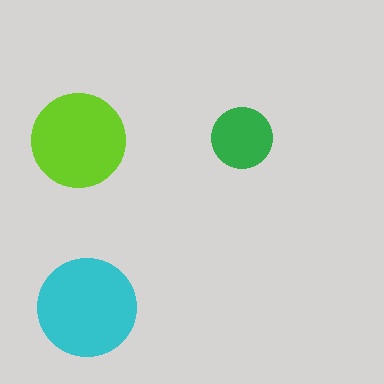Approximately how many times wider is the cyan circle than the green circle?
About 1.5 times wider.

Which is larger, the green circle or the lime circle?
The lime one.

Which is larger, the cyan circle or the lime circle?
The cyan one.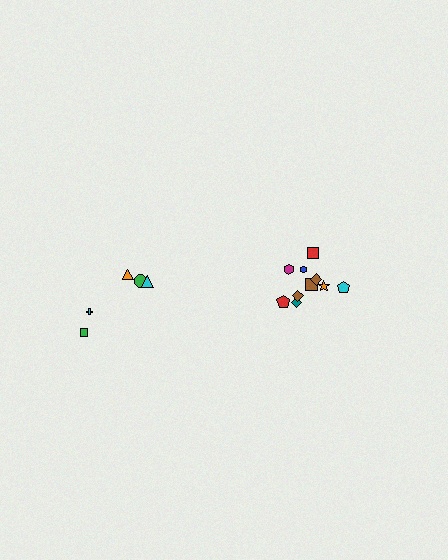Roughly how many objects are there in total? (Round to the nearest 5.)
Roughly 15 objects in total.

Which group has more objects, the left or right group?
The right group.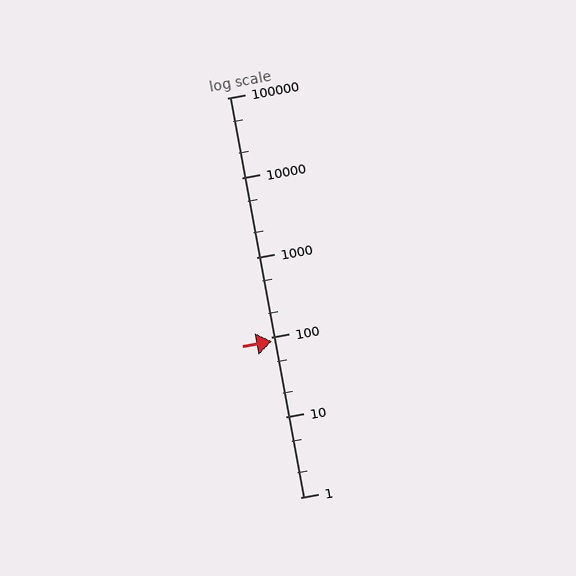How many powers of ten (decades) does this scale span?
The scale spans 5 decades, from 1 to 100000.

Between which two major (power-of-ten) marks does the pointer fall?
The pointer is between 10 and 100.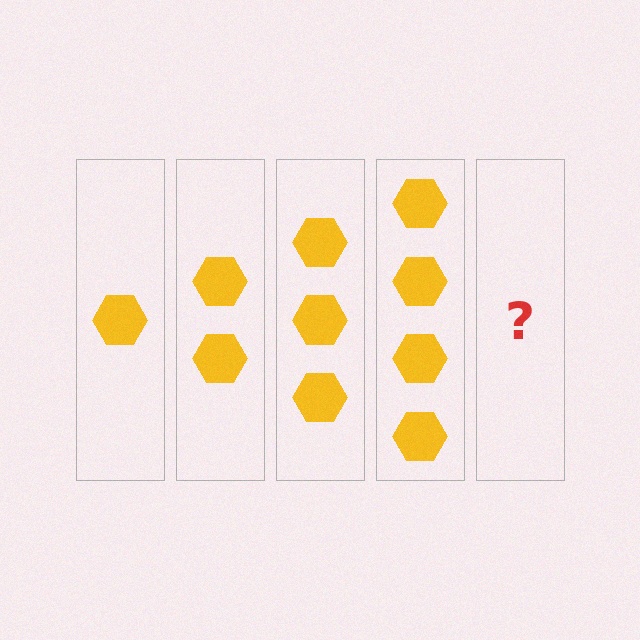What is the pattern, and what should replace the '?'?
The pattern is that each step adds one more hexagon. The '?' should be 5 hexagons.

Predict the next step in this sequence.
The next step is 5 hexagons.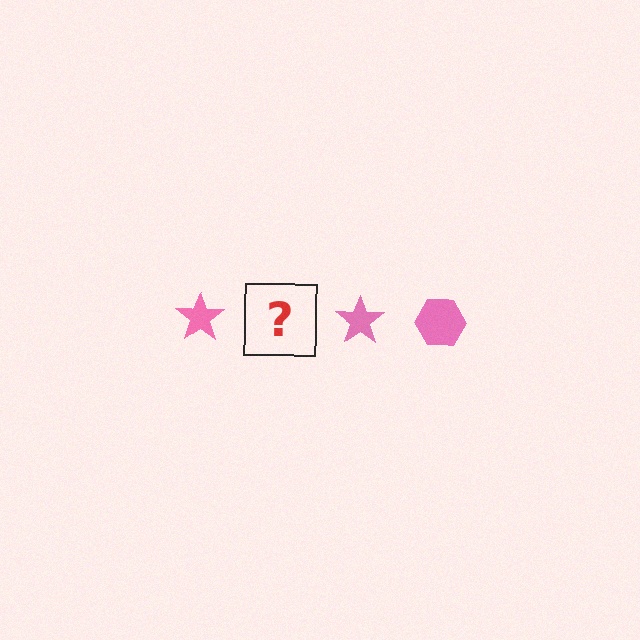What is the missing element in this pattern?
The missing element is a pink hexagon.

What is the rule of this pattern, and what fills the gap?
The rule is that the pattern cycles through star, hexagon shapes in pink. The gap should be filled with a pink hexagon.